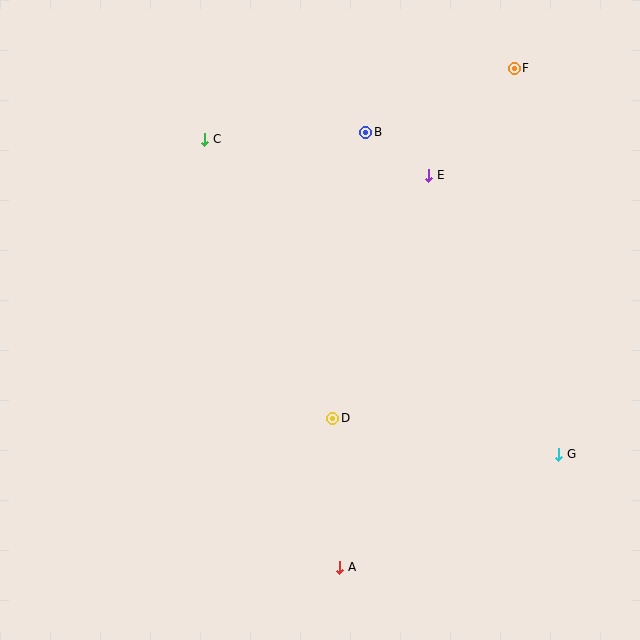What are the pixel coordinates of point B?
Point B is at (366, 132).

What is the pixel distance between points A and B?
The distance between A and B is 436 pixels.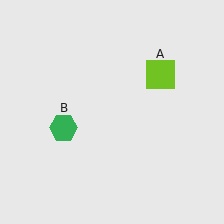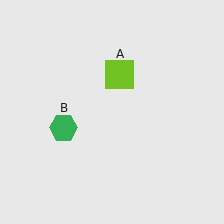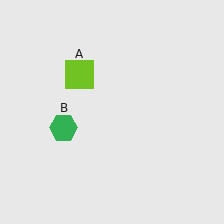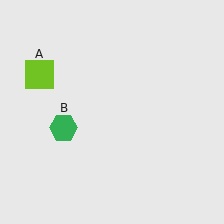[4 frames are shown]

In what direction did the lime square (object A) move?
The lime square (object A) moved left.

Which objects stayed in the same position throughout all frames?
Green hexagon (object B) remained stationary.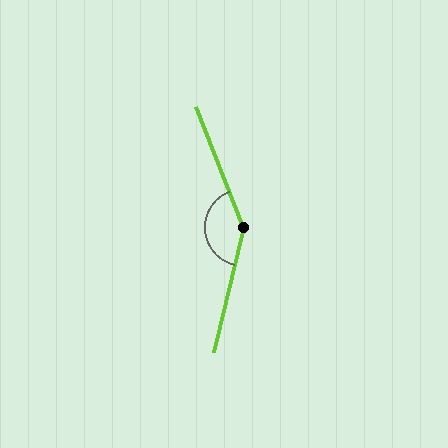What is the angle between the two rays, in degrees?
Approximately 145 degrees.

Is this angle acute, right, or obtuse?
It is obtuse.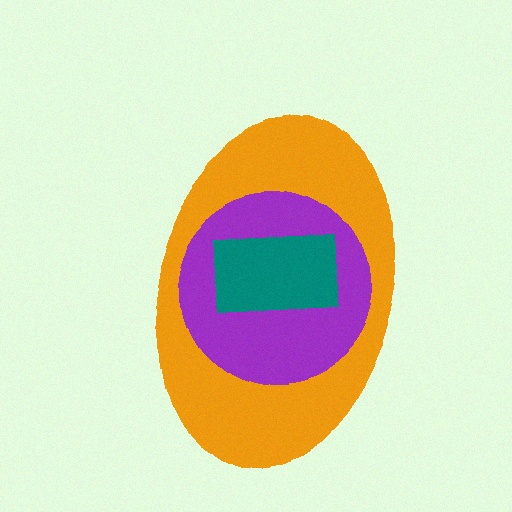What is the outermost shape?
The orange ellipse.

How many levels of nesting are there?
3.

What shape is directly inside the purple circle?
The teal rectangle.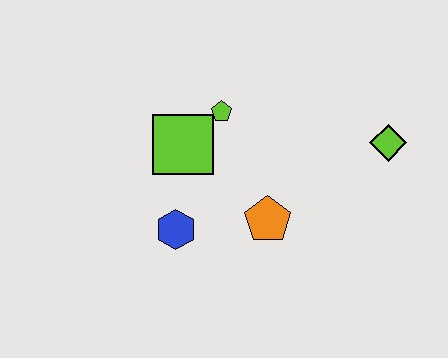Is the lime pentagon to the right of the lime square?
Yes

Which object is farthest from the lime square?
The lime diamond is farthest from the lime square.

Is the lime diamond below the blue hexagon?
No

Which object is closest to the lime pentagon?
The lime square is closest to the lime pentagon.